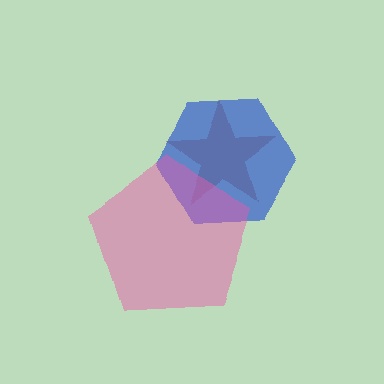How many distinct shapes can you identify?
There are 3 distinct shapes: a brown star, a blue hexagon, a pink pentagon.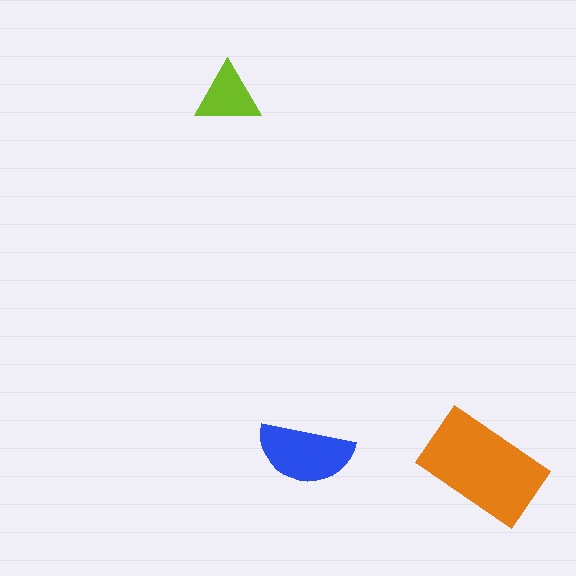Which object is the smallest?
The lime triangle.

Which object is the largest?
The orange rectangle.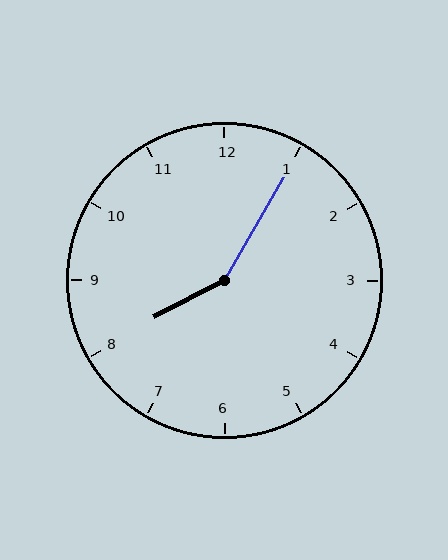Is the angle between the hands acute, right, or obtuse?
It is obtuse.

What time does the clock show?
8:05.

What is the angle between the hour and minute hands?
Approximately 148 degrees.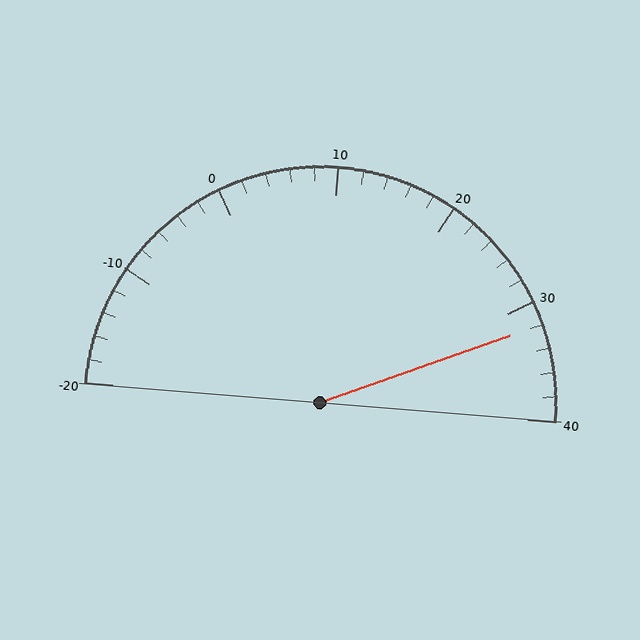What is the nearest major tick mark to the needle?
The nearest major tick mark is 30.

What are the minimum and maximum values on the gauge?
The gauge ranges from -20 to 40.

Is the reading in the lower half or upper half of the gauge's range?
The reading is in the upper half of the range (-20 to 40).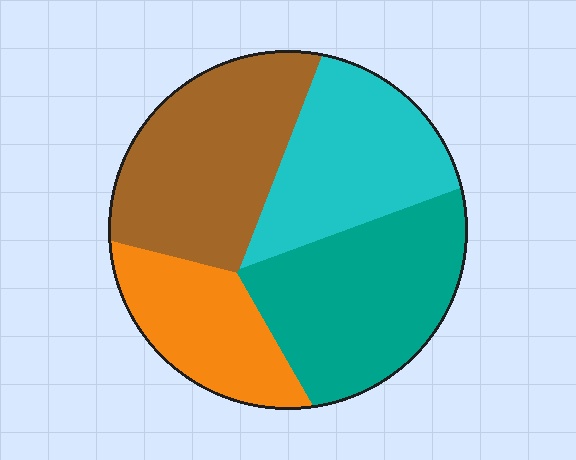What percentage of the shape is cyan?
Cyan takes up about one quarter (1/4) of the shape.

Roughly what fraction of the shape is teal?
Teal covers 29% of the shape.